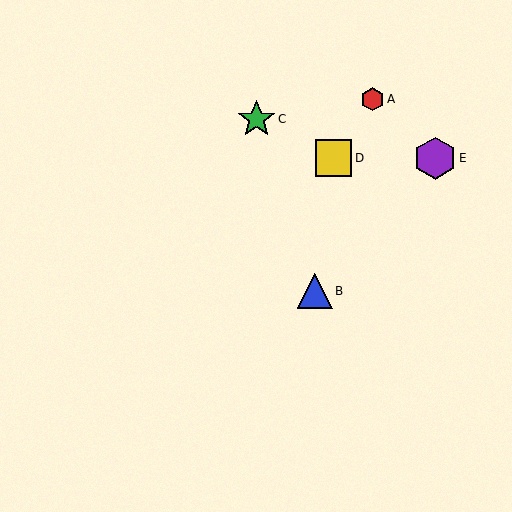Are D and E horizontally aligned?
Yes, both are at y≈158.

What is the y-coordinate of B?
Object B is at y≈291.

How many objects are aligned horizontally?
2 objects (D, E) are aligned horizontally.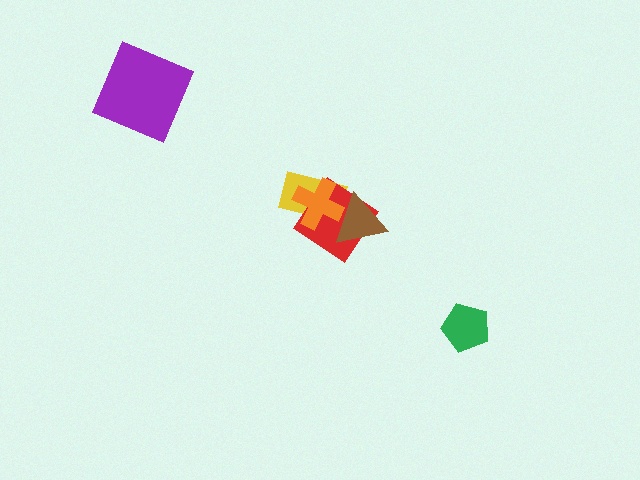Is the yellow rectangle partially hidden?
Yes, it is partially covered by another shape.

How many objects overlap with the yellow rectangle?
3 objects overlap with the yellow rectangle.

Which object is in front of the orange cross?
The brown triangle is in front of the orange cross.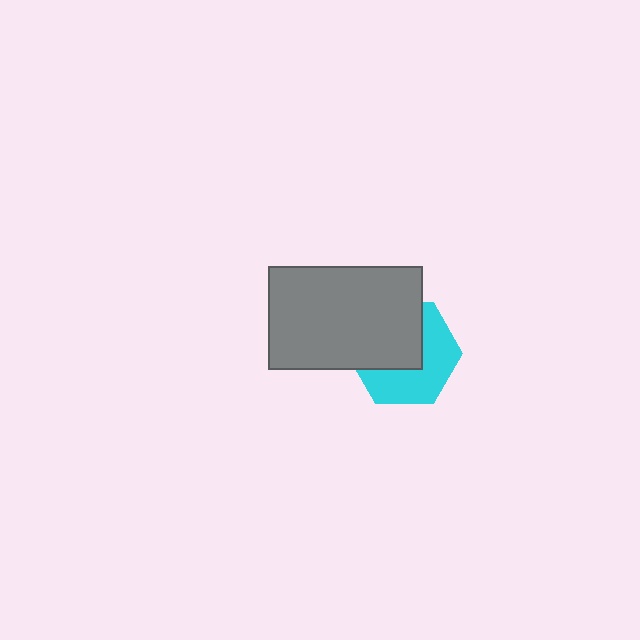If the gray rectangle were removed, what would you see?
You would see the complete cyan hexagon.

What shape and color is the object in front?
The object in front is a gray rectangle.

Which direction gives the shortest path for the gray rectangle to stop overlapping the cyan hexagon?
Moving toward the upper-left gives the shortest separation.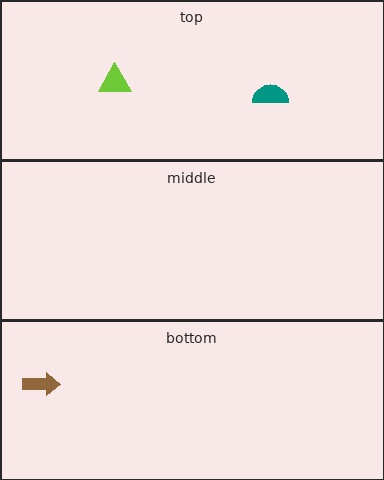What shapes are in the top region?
The lime triangle, the teal semicircle.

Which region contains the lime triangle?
The top region.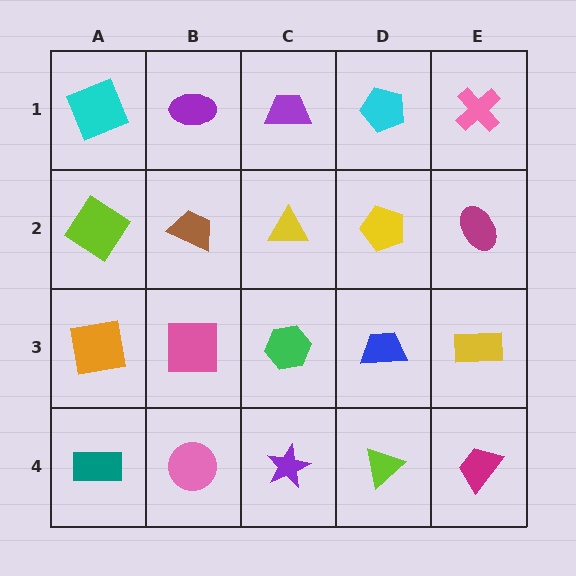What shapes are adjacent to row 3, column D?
A yellow pentagon (row 2, column D), a lime triangle (row 4, column D), a green hexagon (row 3, column C), a yellow rectangle (row 3, column E).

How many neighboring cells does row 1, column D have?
3.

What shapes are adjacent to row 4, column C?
A green hexagon (row 3, column C), a pink circle (row 4, column B), a lime triangle (row 4, column D).